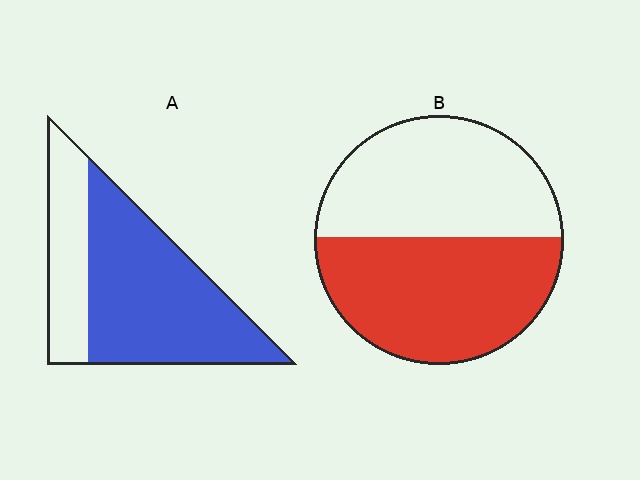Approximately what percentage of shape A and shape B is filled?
A is approximately 70% and B is approximately 50%.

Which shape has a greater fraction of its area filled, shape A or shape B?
Shape A.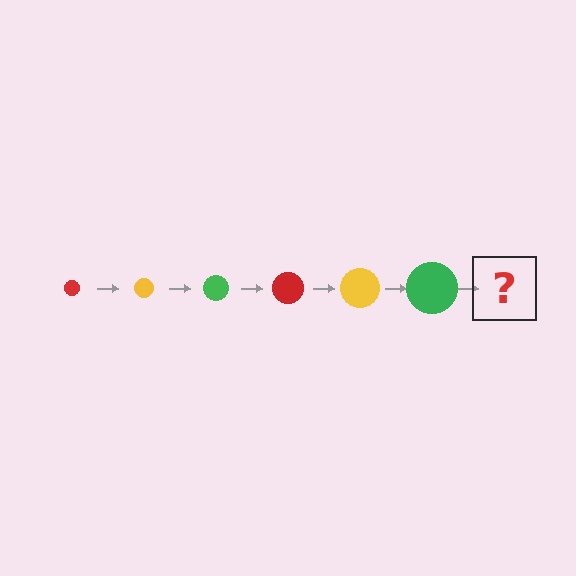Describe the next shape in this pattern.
It should be a red circle, larger than the previous one.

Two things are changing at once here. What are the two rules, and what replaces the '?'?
The two rules are that the circle grows larger each step and the color cycles through red, yellow, and green. The '?' should be a red circle, larger than the previous one.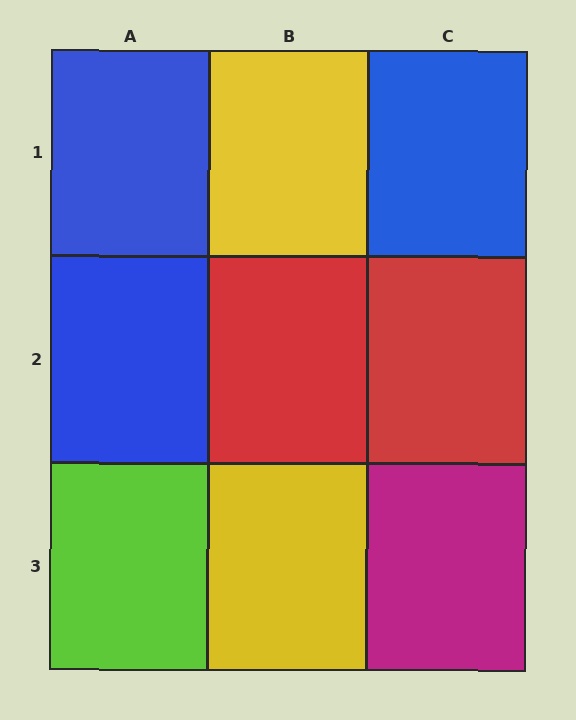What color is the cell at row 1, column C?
Blue.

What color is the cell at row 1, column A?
Blue.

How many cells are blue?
3 cells are blue.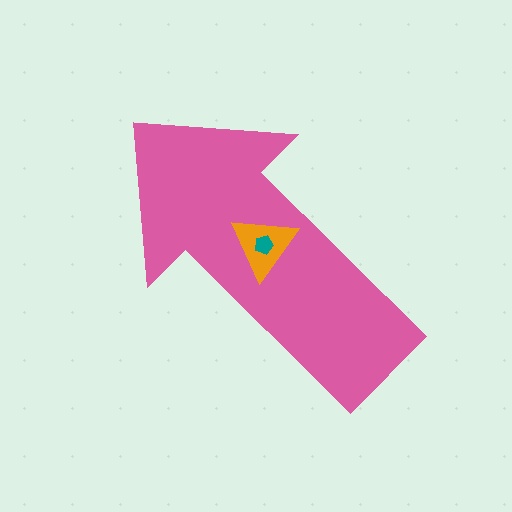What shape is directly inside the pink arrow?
The orange triangle.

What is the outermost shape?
The pink arrow.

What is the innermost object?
The teal pentagon.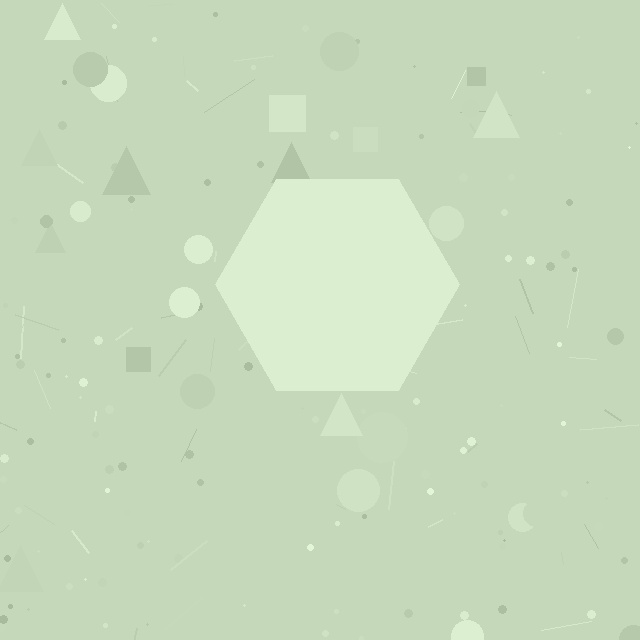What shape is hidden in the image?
A hexagon is hidden in the image.